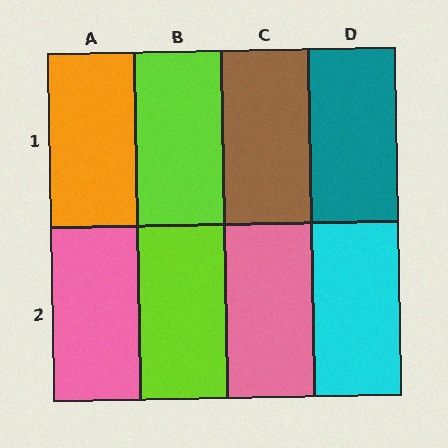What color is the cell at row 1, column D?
Teal.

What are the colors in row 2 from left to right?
Pink, lime, pink, cyan.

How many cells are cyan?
1 cell is cyan.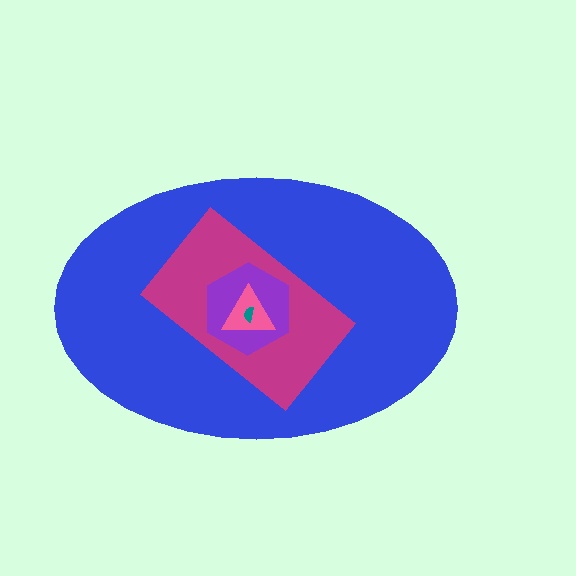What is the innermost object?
The teal semicircle.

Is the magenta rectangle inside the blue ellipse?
Yes.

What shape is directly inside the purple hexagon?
The pink triangle.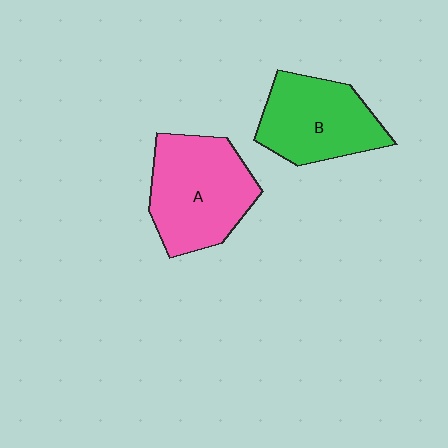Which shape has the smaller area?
Shape B (green).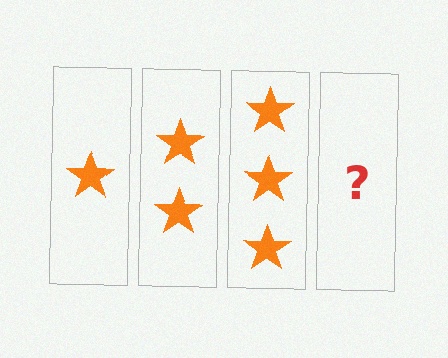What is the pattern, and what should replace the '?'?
The pattern is that each step adds one more star. The '?' should be 4 stars.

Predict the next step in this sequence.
The next step is 4 stars.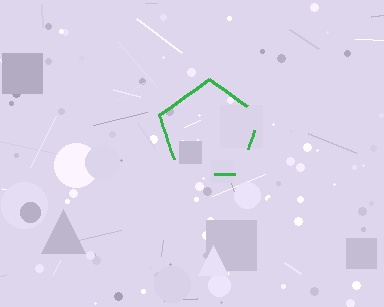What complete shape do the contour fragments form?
The contour fragments form a pentagon.